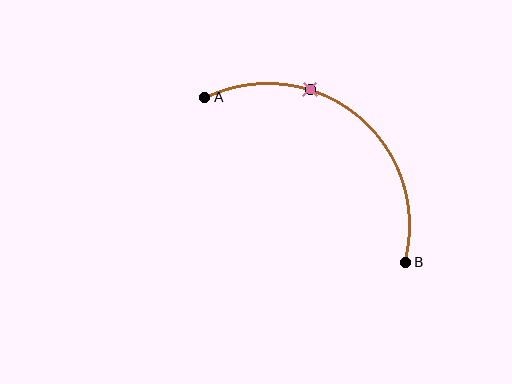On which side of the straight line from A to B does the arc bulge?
The arc bulges above and to the right of the straight line connecting A and B.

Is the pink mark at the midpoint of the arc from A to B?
No. The pink mark lies on the arc but is closer to endpoint A. The arc midpoint would be at the point on the curve equidistant along the arc from both A and B.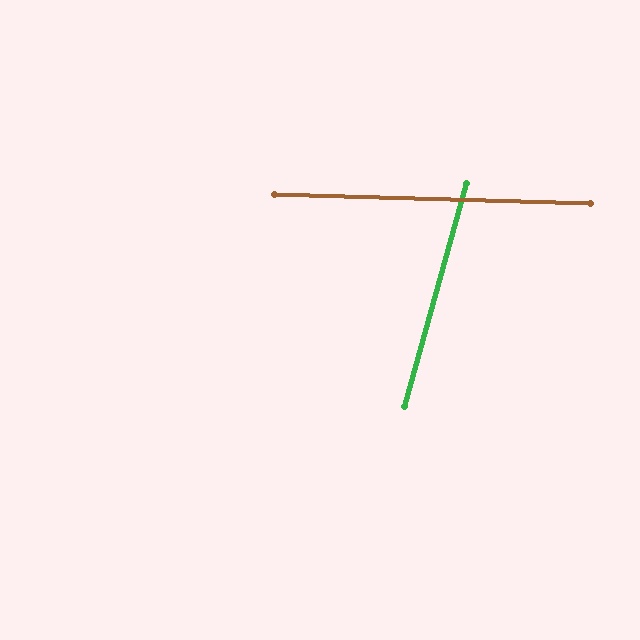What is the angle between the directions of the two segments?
Approximately 76 degrees.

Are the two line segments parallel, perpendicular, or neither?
Neither parallel nor perpendicular — they differ by about 76°.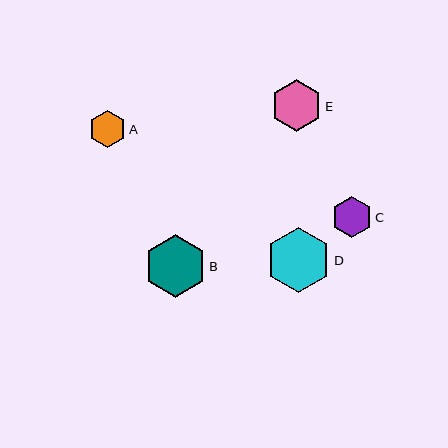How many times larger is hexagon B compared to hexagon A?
Hexagon B is approximately 1.7 times the size of hexagon A.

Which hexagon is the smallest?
Hexagon A is the smallest with a size of approximately 37 pixels.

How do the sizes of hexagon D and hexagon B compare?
Hexagon D and hexagon B are approximately the same size.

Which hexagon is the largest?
Hexagon D is the largest with a size of approximately 65 pixels.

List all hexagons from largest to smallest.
From largest to smallest: D, B, E, C, A.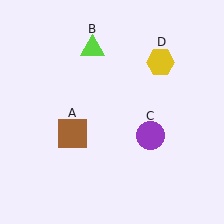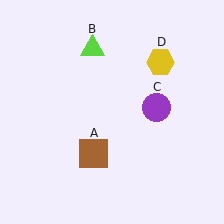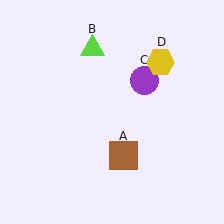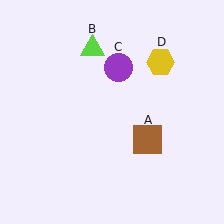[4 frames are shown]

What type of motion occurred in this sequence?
The brown square (object A), purple circle (object C) rotated counterclockwise around the center of the scene.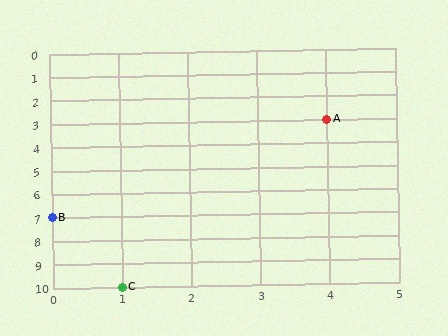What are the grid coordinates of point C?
Point C is at grid coordinates (1, 10).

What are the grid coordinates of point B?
Point B is at grid coordinates (0, 7).